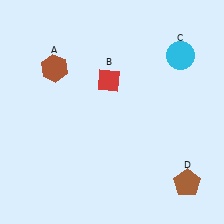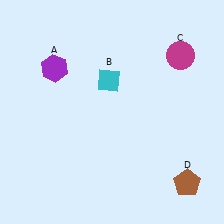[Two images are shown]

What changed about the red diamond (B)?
In Image 1, B is red. In Image 2, it changed to cyan.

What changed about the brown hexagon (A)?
In Image 1, A is brown. In Image 2, it changed to purple.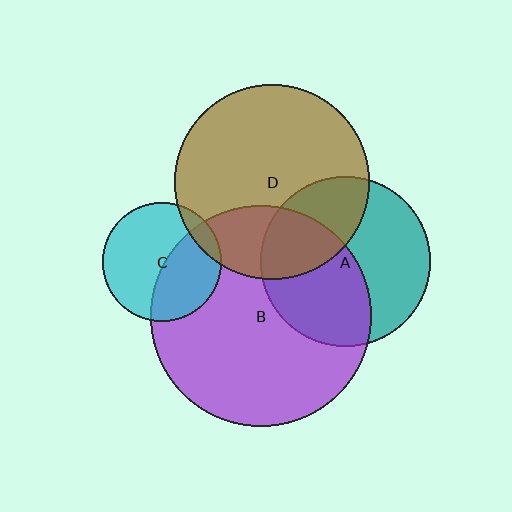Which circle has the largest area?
Circle B (purple).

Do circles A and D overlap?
Yes.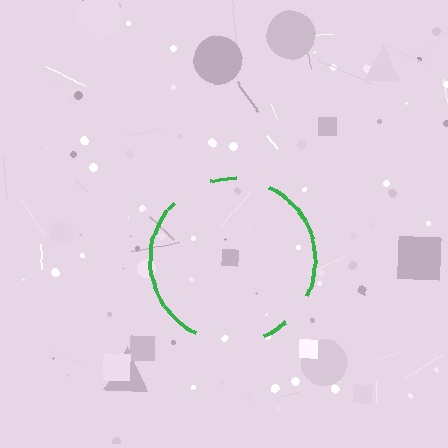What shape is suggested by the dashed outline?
The dashed outline suggests a circle.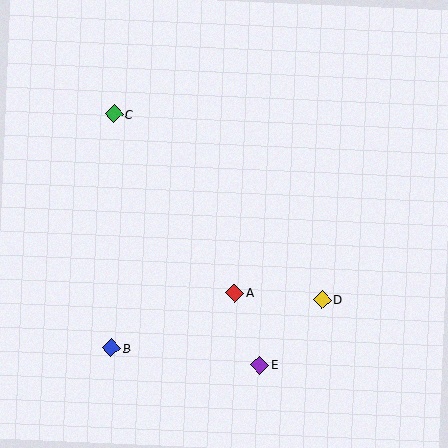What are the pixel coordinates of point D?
Point D is at (322, 299).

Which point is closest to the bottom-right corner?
Point D is closest to the bottom-right corner.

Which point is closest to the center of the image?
Point A at (235, 293) is closest to the center.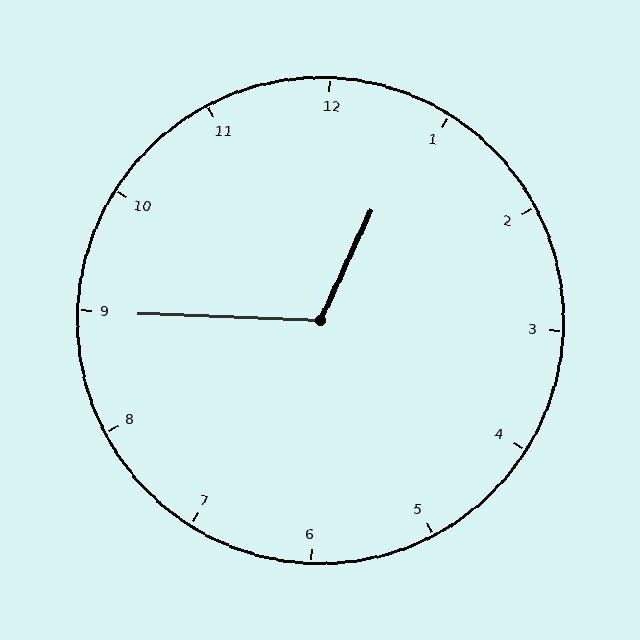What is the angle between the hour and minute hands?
Approximately 112 degrees.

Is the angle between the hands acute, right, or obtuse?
It is obtuse.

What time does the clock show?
12:45.